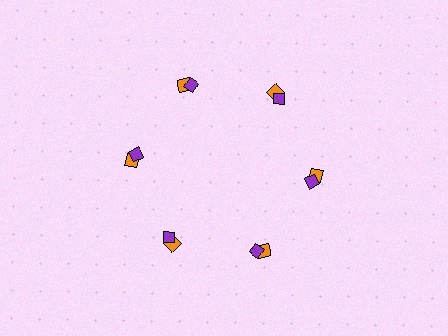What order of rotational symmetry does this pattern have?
This pattern has 6-fold rotational symmetry.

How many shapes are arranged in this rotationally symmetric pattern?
There are 12 shapes, arranged in 6 groups of 2.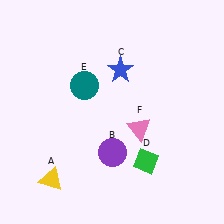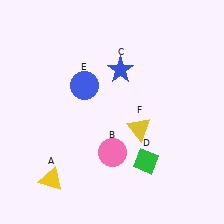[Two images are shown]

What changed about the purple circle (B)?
In Image 1, B is purple. In Image 2, it changed to pink.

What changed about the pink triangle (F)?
In Image 1, F is pink. In Image 2, it changed to yellow.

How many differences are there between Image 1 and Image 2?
There are 3 differences between the two images.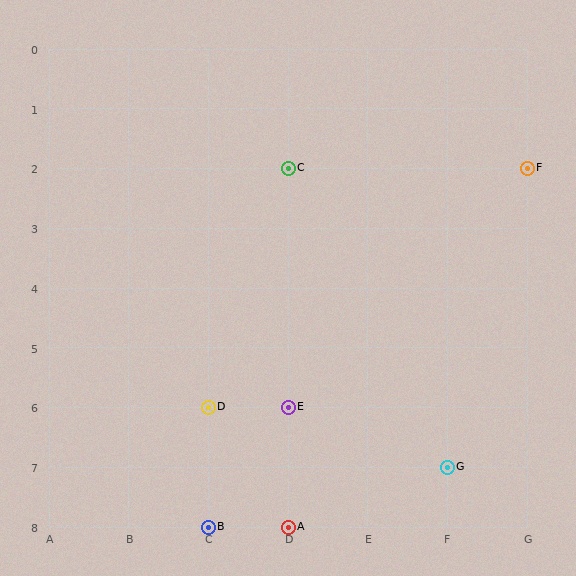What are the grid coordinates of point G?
Point G is at grid coordinates (F, 7).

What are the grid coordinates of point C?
Point C is at grid coordinates (D, 2).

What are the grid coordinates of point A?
Point A is at grid coordinates (D, 8).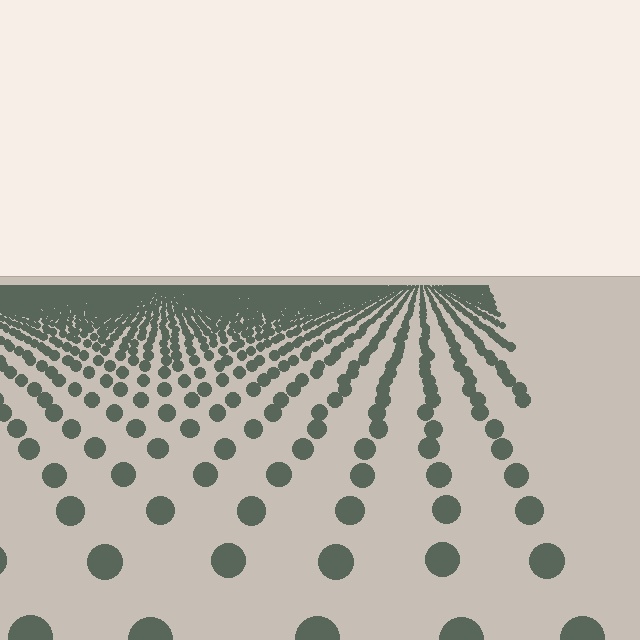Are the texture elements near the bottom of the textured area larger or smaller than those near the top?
Larger. Near the bottom, elements are closer to the viewer and appear at a bigger on-screen size.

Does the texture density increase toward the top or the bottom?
Density increases toward the top.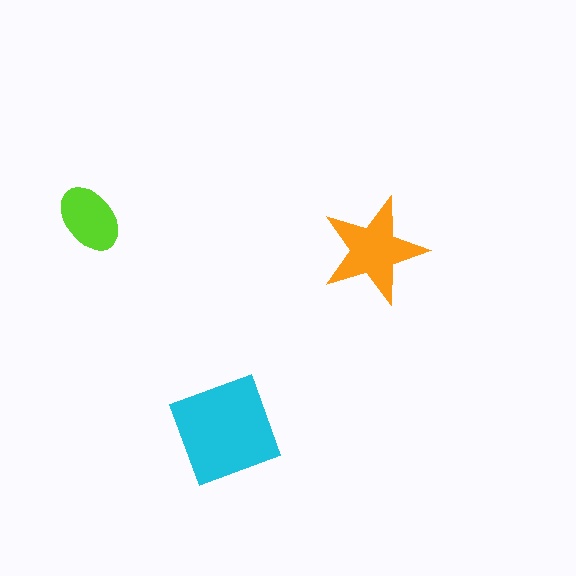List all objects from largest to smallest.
The cyan square, the orange star, the lime ellipse.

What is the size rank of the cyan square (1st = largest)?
1st.